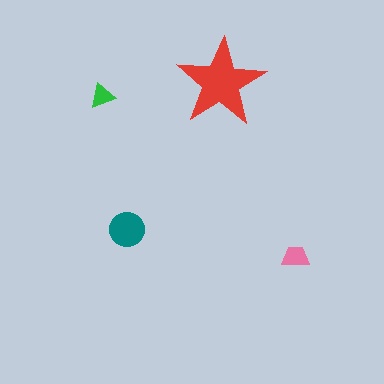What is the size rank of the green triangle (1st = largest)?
4th.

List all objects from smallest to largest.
The green triangle, the pink trapezoid, the teal circle, the red star.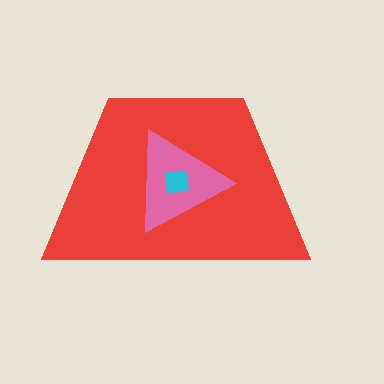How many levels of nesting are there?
3.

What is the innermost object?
The cyan square.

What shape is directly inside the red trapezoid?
The pink triangle.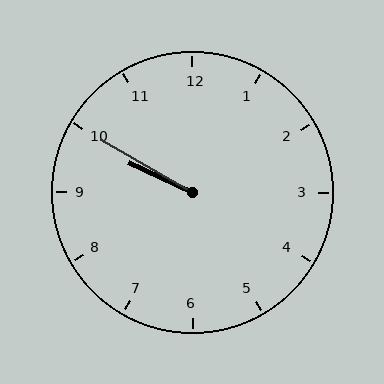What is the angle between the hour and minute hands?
Approximately 5 degrees.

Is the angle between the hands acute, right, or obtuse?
It is acute.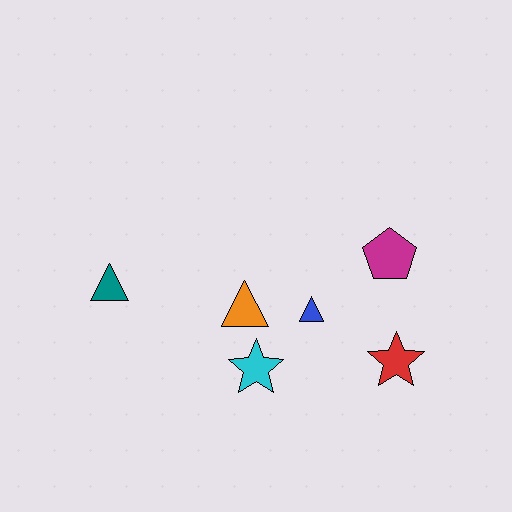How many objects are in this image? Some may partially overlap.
There are 6 objects.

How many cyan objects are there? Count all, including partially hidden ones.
There is 1 cyan object.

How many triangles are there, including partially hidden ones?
There are 3 triangles.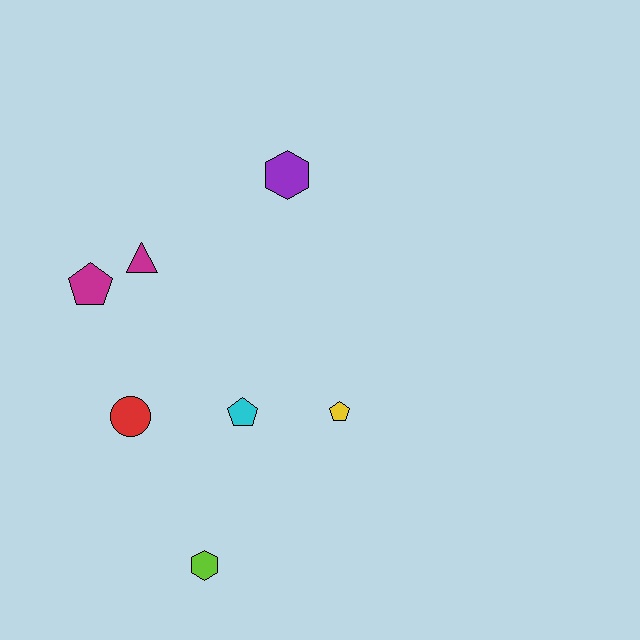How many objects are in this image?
There are 7 objects.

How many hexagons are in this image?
There are 2 hexagons.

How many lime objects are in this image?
There is 1 lime object.